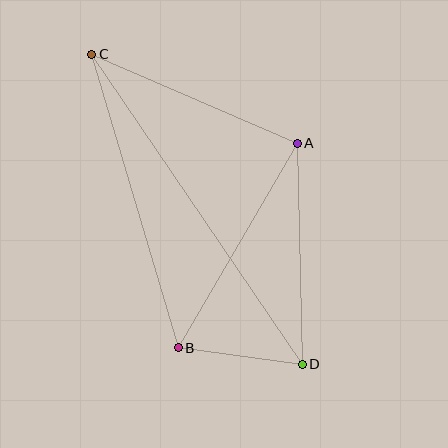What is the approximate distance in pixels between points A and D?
The distance between A and D is approximately 221 pixels.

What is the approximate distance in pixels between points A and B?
The distance between A and B is approximately 237 pixels.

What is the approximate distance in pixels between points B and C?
The distance between B and C is approximately 306 pixels.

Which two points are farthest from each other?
Points C and D are farthest from each other.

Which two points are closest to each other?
Points B and D are closest to each other.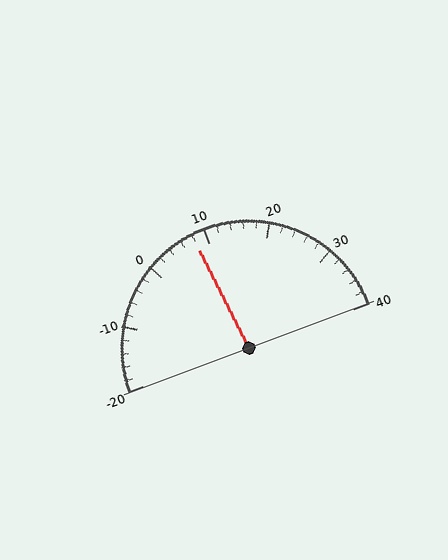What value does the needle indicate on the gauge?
The needle indicates approximately 8.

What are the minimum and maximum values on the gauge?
The gauge ranges from -20 to 40.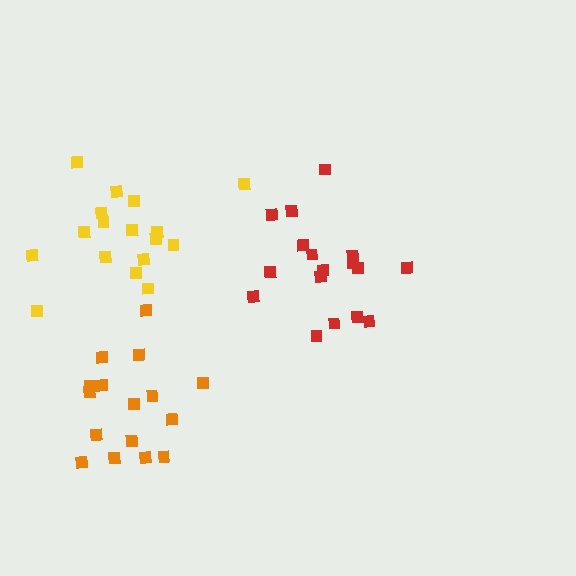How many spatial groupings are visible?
There are 3 spatial groupings.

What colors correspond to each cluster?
The clusters are colored: orange, red, yellow.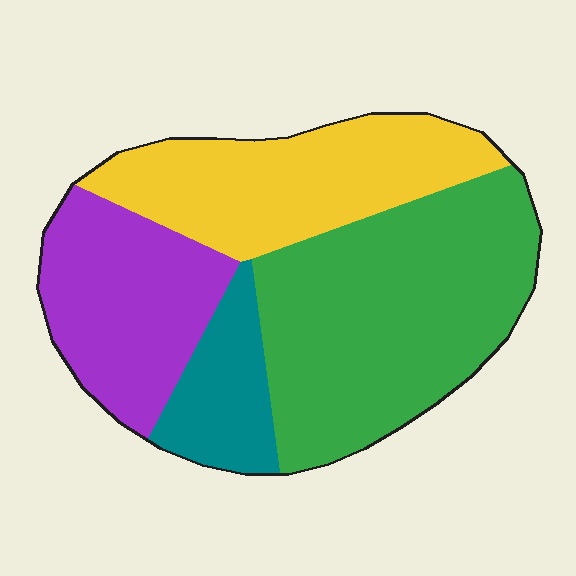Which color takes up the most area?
Green, at roughly 40%.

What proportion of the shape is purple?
Purple takes up between a sixth and a third of the shape.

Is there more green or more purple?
Green.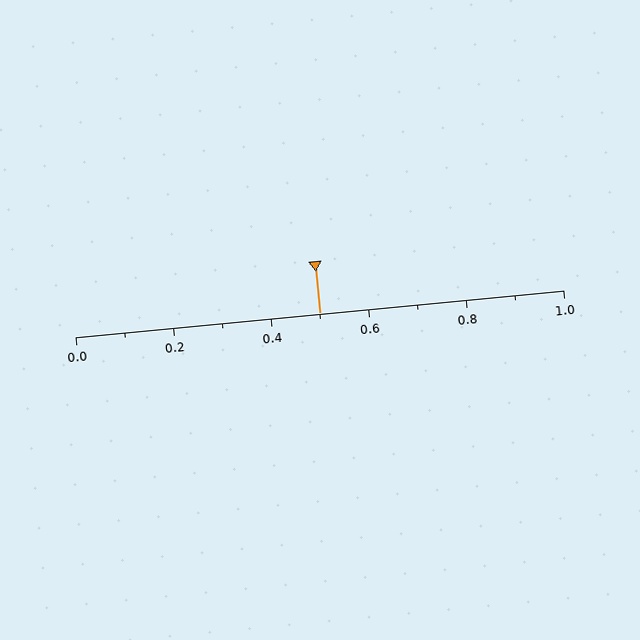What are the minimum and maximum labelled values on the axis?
The axis runs from 0.0 to 1.0.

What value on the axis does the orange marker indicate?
The marker indicates approximately 0.5.